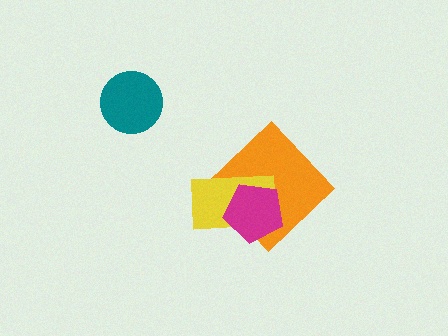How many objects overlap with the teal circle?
0 objects overlap with the teal circle.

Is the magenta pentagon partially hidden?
No, no other shape covers it.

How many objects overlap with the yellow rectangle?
2 objects overlap with the yellow rectangle.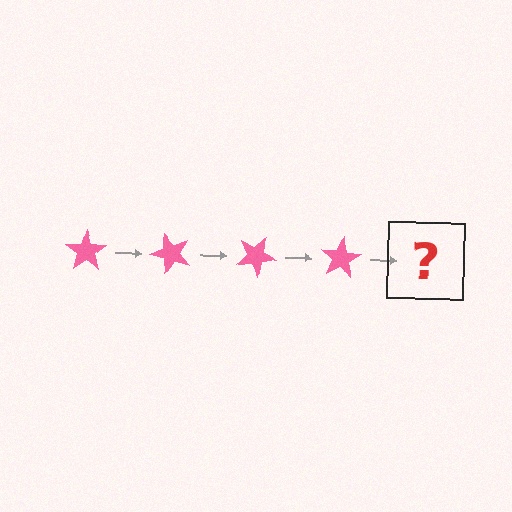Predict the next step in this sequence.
The next step is a pink star rotated 200 degrees.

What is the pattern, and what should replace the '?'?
The pattern is that the star rotates 50 degrees each step. The '?' should be a pink star rotated 200 degrees.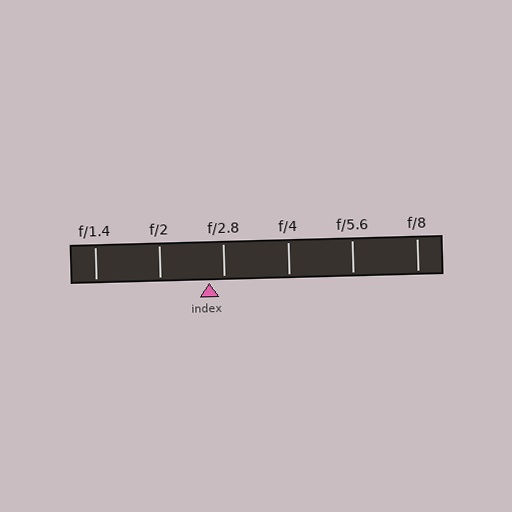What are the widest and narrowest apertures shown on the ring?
The widest aperture shown is f/1.4 and the narrowest is f/8.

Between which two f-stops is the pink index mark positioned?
The index mark is between f/2 and f/2.8.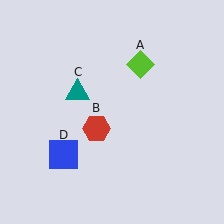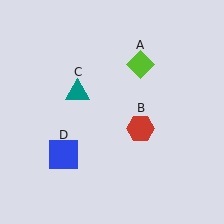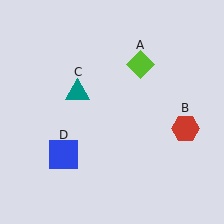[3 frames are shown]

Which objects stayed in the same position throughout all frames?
Lime diamond (object A) and teal triangle (object C) and blue square (object D) remained stationary.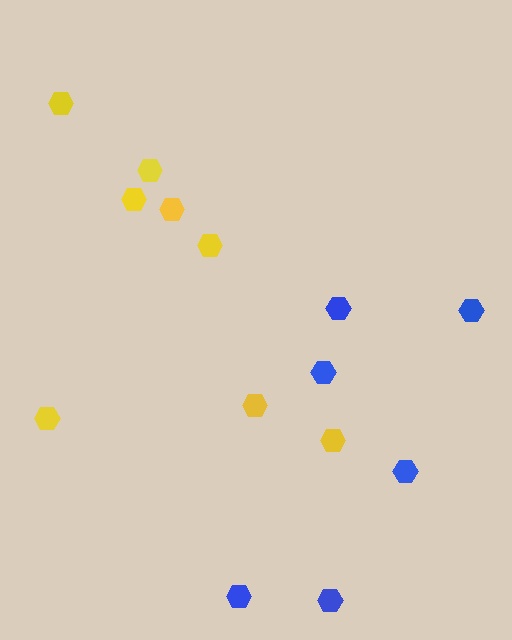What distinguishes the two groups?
There are 2 groups: one group of blue hexagons (6) and one group of yellow hexagons (8).